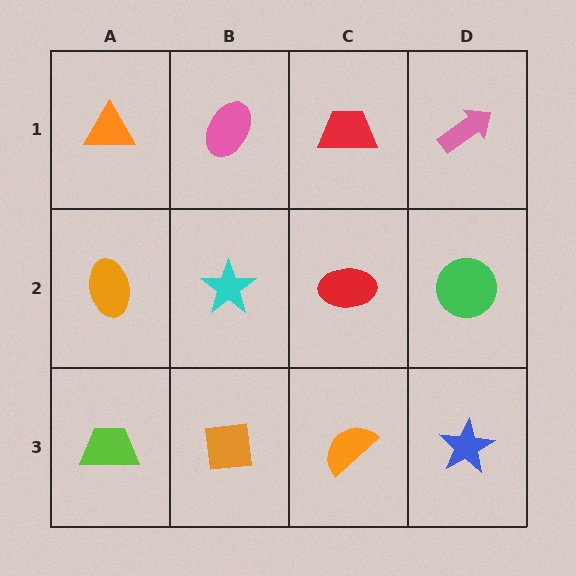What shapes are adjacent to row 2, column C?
A red trapezoid (row 1, column C), an orange semicircle (row 3, column C), a cyan star (row 2, column B), a green circle (row 2, column D).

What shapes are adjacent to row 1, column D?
A green circle (row 2, column D), a red trapezoid (row 1, column C).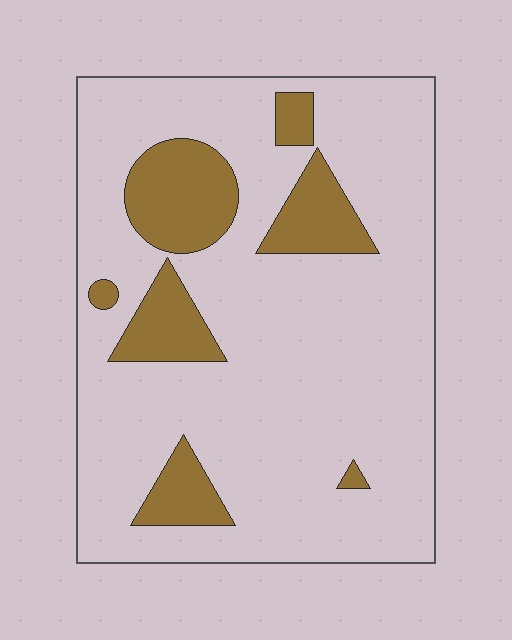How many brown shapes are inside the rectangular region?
7.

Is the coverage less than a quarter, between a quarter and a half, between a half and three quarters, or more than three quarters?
Less than a quarter.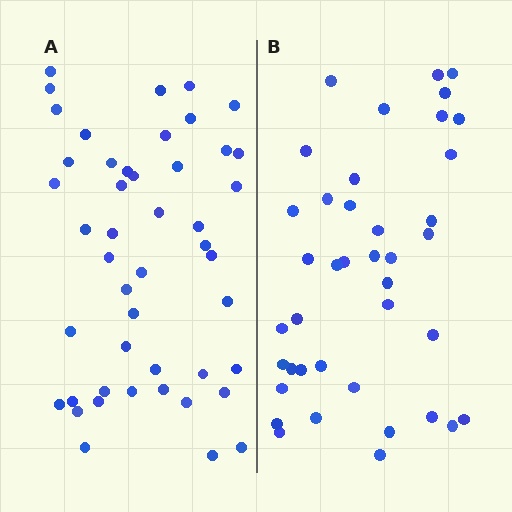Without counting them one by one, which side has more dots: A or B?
Region A (the left region) has more dots.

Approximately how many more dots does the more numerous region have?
Region A has roughly 8 or so more dots than region B.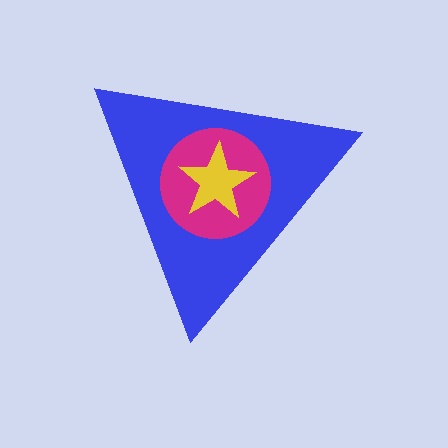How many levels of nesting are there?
3.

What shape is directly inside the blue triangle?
The magenta circle.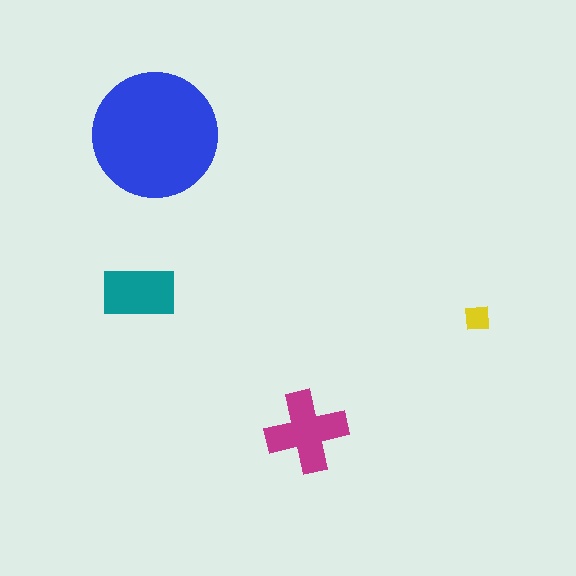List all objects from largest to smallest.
The blue circle, the magenta cross, the teal rectangle, the yellow square.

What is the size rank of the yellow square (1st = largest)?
4th.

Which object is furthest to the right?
The yellow square is rightmost.